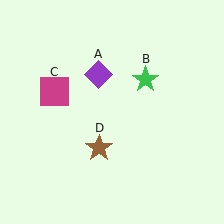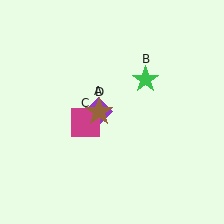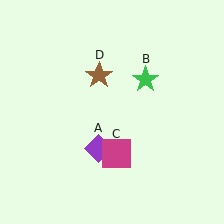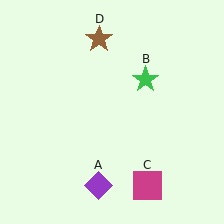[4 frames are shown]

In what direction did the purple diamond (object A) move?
The purple diamond (object A) moved down.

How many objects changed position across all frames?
3 objects changed position: purple diamond (object A), magenta square (object C), brown star (object D).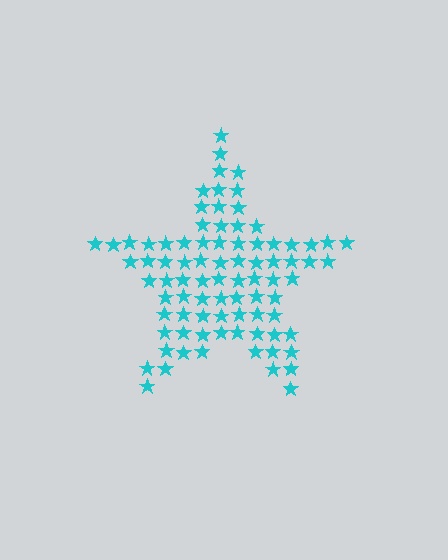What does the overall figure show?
The overall figure shows a star.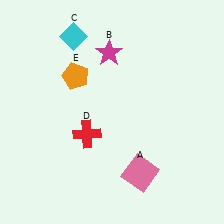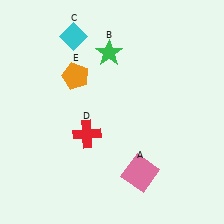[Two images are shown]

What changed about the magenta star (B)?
In Image 1, B is magenta. In Image 2, it changed to green.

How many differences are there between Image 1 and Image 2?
There is 1 difference between the two images.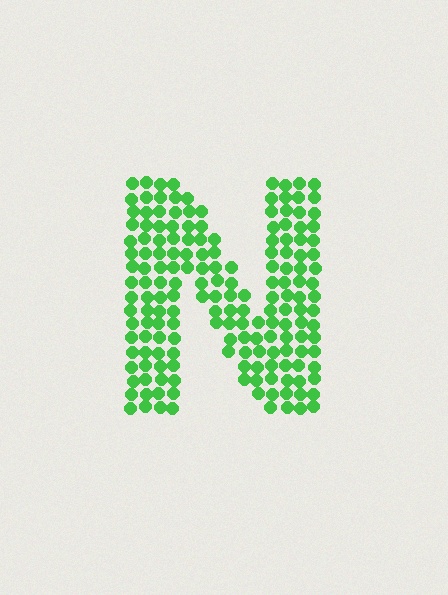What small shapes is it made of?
It is made of small circles.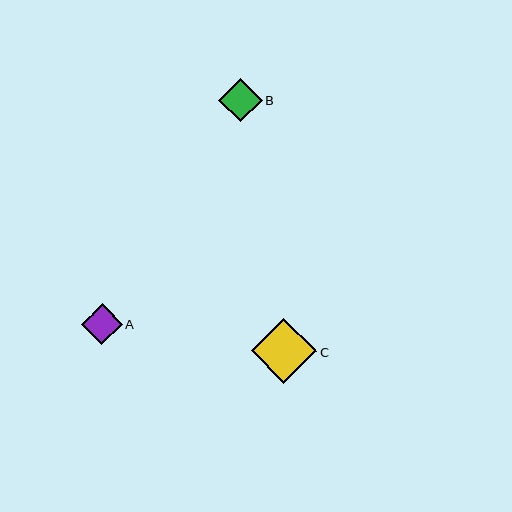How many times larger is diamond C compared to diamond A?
Diamond C is approximately 1.6 times the size of diamond A.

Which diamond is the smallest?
Diamond A is the smallest with a size of approximately 41 pixels.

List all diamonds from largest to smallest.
From largest to smallest: C, B, A.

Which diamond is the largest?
Diamond C is the largest with a size of approximately 65 pixels.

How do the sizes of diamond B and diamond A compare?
Diamond B and diamond A are approximately the same size.